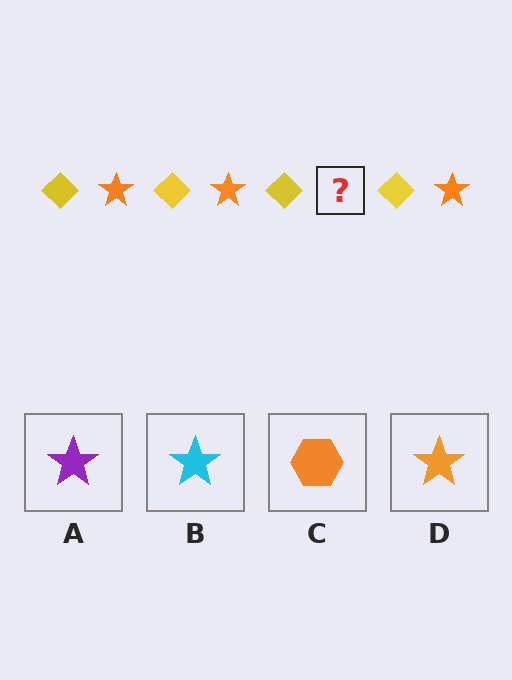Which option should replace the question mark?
Option D.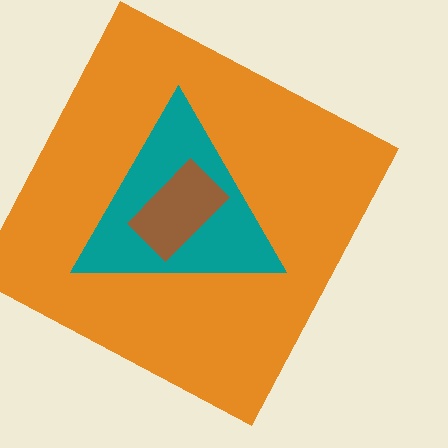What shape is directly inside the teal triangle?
The brown rectangle.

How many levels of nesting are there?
3.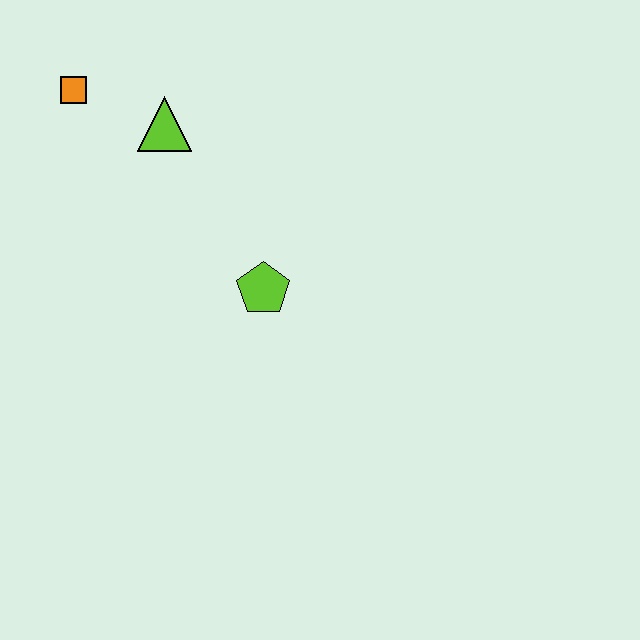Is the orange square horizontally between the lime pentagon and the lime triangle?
No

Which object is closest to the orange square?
The lime triangle is closest to the orange square.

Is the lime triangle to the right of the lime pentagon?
No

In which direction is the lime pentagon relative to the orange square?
The lime pentagon is below the orange square.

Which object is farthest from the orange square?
The lime pentagon is farthest from the orange square.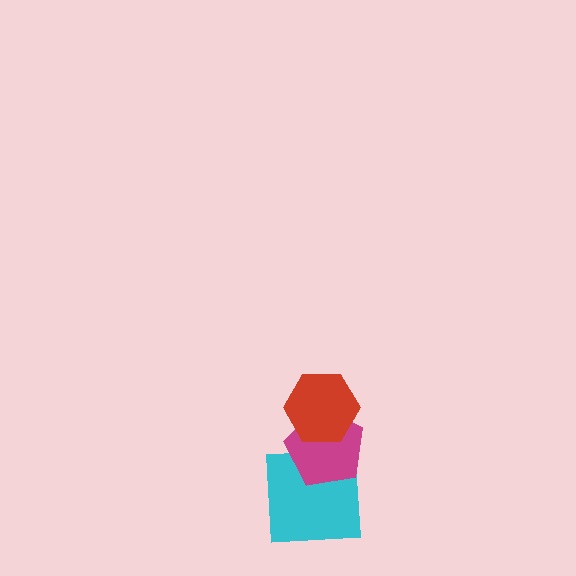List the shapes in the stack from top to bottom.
From top to bottom: the red hexagon, the magenta pentagon, the cyan square.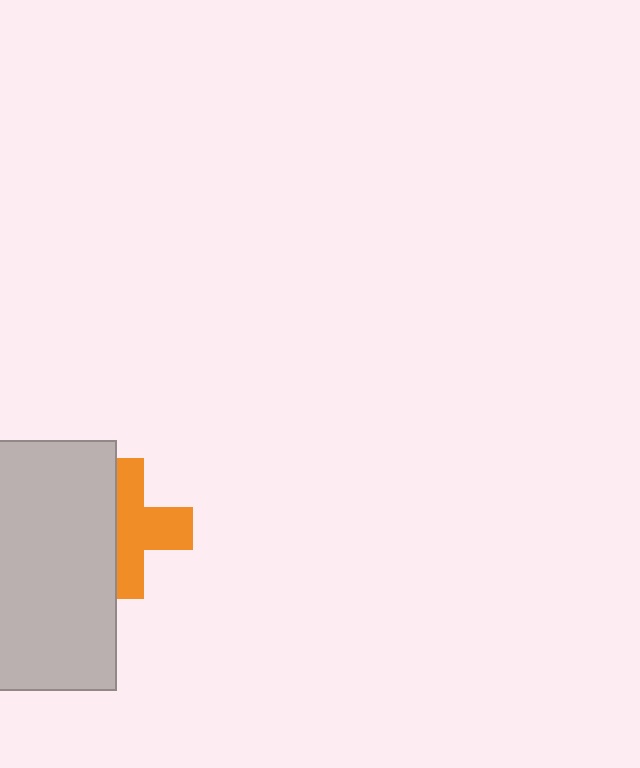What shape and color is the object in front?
The object in front is a light gray rectangle.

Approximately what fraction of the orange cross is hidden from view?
Roughly 43% of the orange cross is hidden behind the light gray rectangle.